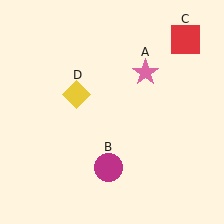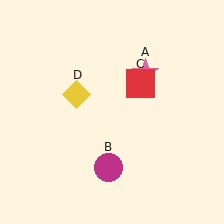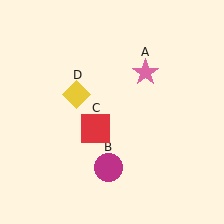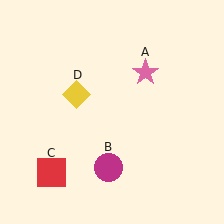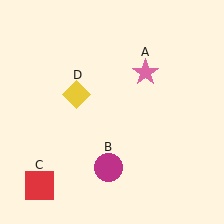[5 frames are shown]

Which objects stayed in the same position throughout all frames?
Pink star (object A) and magenta circle (object B) and yellow diamond (object D) remained stationary.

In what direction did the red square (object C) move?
The red square (object C) moved down and to the left.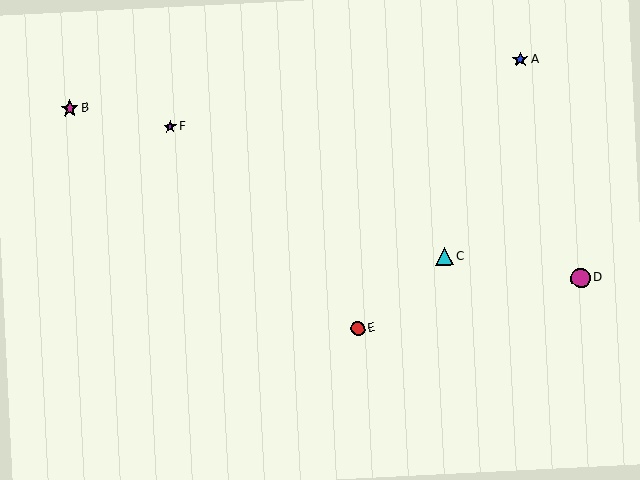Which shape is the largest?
The magenta circle (labeled D) is the largest.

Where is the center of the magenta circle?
The center of the magenta circle is at (581, 278).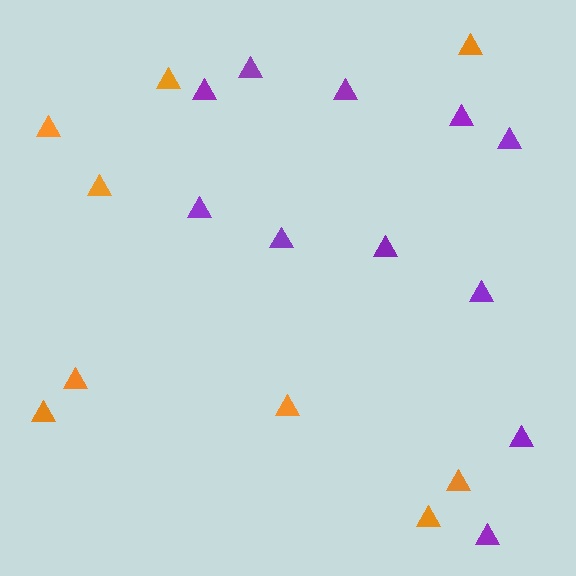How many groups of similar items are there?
There are 2 groups: one group of orange triangles (9) and one group of purple triangles (11).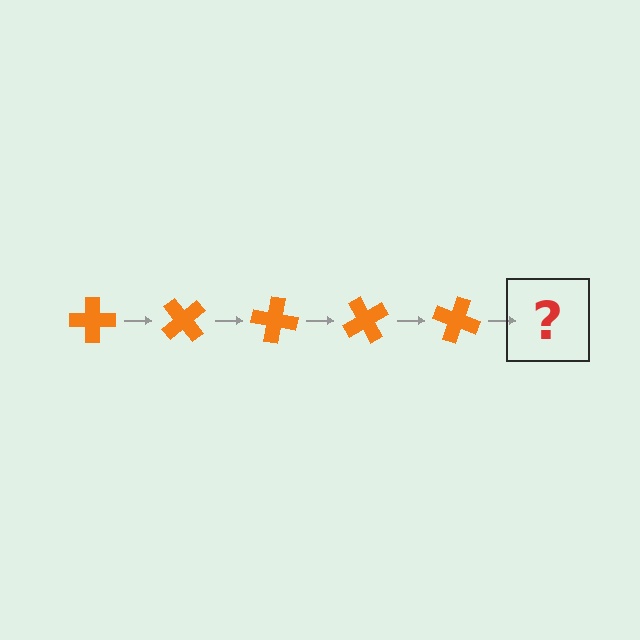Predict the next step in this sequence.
The next step is an orange cross rotated 250 degrees.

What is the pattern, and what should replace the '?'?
The pattern is that the cross rotates 50 degrees each step. The '?' should be an orange cross rotated 250 degrees.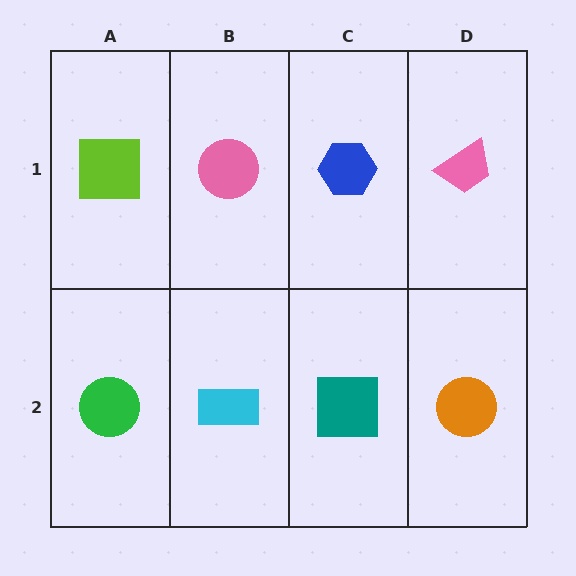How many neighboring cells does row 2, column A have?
2.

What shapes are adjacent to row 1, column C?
A teal square (row 2, column C), a pink circle (row 1, column B), a pink trapezoid (row 1, column D).